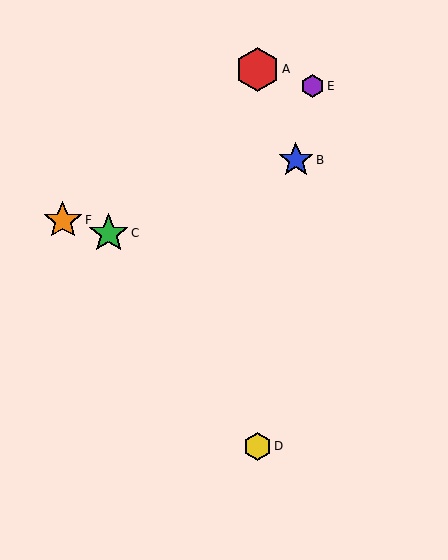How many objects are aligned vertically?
2 objects (A, D) are aligned vertically.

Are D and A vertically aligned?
Yes, both are at x≈257.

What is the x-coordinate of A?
Object A is at x≈257.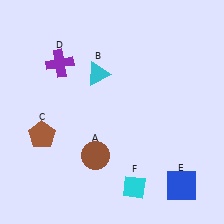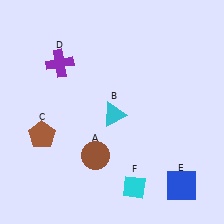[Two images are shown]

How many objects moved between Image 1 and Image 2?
1 object moved between the two images.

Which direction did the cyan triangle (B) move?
The cyan triangle (B) moved down.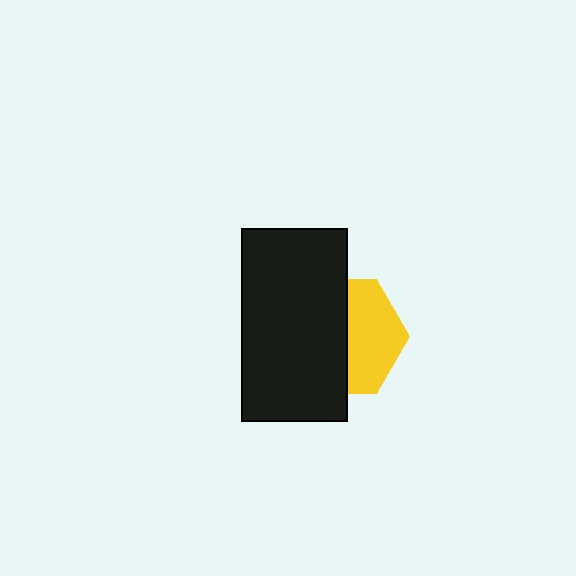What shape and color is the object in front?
The object in front is a black rectangle.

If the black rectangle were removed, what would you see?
You would see the complete yellow hexagon.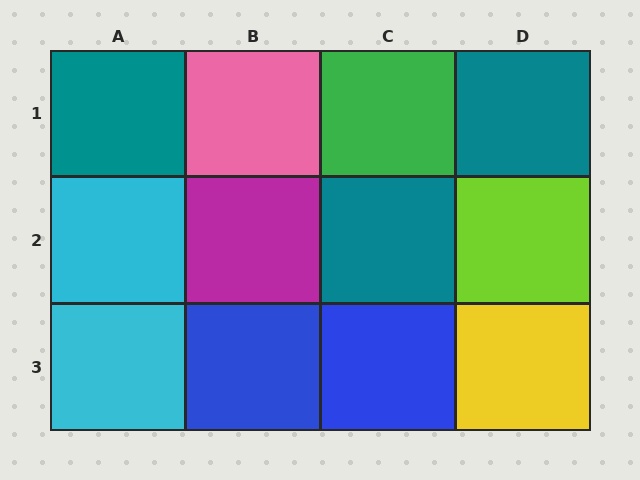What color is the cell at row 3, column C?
Blue.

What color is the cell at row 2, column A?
Cyan.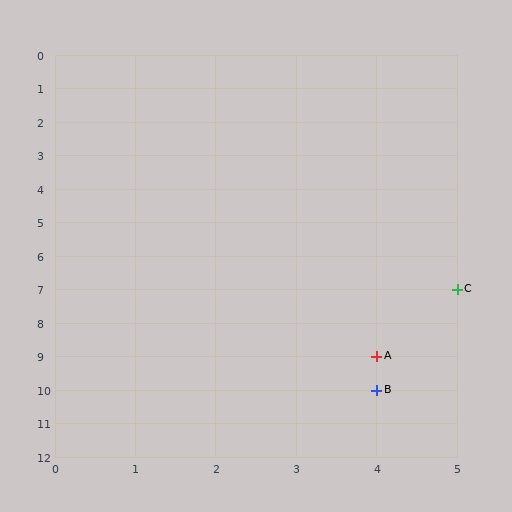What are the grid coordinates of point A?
Point A is at grid coordinates (4, 9).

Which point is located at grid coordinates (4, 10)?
Point B is at (4, 10).